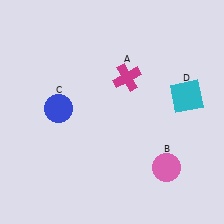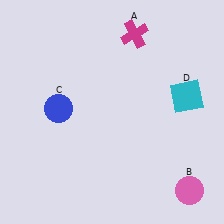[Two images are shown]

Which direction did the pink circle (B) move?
The pink circle (B) moved down.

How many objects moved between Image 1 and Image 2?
2 objects moved between the two images.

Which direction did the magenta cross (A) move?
The magenta cross (A) moved up.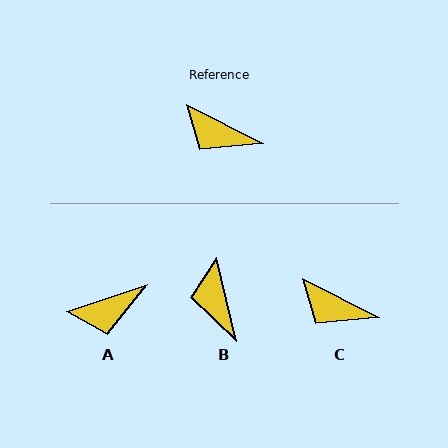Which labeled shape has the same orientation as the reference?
C.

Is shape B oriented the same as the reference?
No, it is off by about 49 degrees.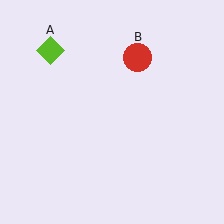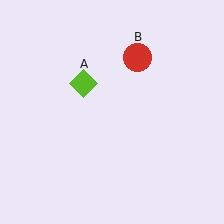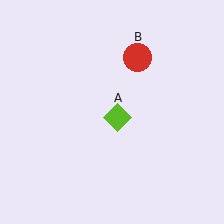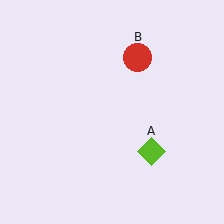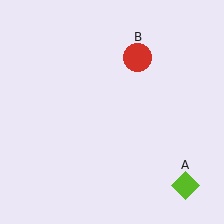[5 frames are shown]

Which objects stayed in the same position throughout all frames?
Red circle (object B) remained stationary.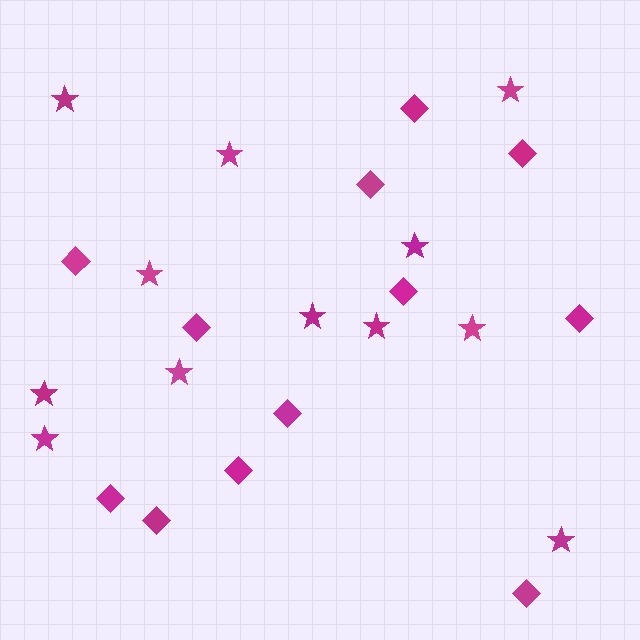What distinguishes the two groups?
There are 2 groups: one group of diamonds (12) and one group of stars (12).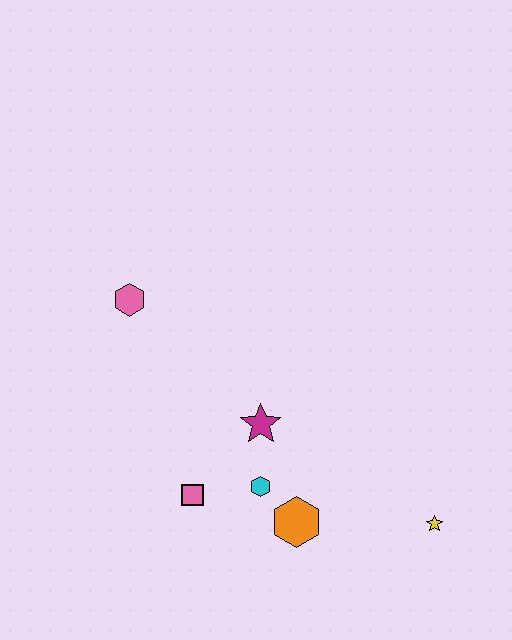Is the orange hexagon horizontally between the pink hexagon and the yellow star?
Yes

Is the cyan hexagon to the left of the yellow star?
Yes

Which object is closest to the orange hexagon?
The cyan hexagon is closest to the orange hexagon.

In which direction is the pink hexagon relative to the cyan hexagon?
The pink hexagon is above the cyan hexagon.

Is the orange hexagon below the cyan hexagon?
Yes